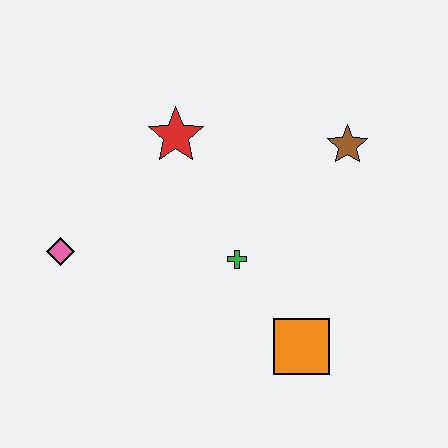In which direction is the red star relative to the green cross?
The red star is above the green cross.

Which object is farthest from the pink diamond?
The brown star is farthest from the pink diamond.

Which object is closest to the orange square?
The green cross is closest to the orange square.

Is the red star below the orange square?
No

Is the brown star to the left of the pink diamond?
No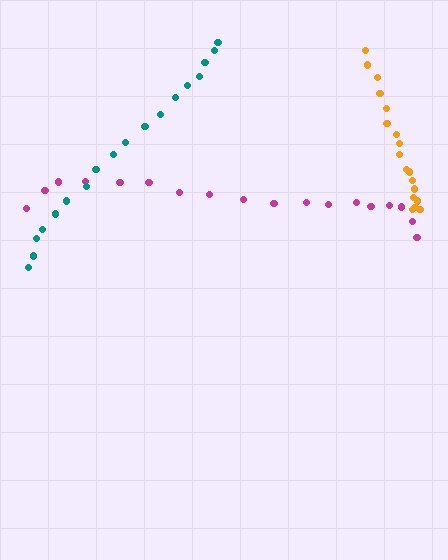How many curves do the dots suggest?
There are 3 distinct paths.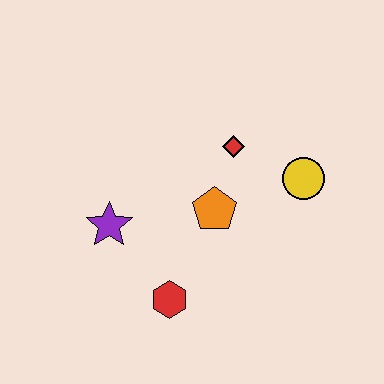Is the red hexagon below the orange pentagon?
Yes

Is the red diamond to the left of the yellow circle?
Yes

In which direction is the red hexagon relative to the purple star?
The red hexagon is below the purple star.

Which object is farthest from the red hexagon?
The yellow circle is farthest from the red hexagon.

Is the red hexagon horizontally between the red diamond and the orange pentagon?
No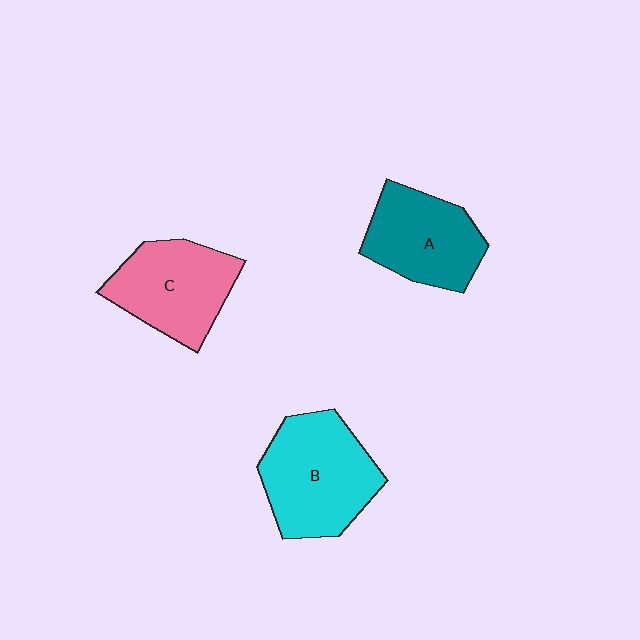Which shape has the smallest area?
Shape A (teal).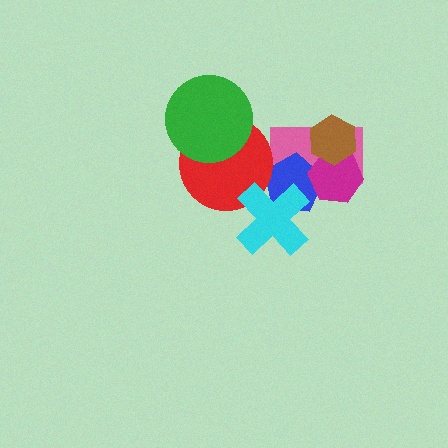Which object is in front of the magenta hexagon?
The brown hexagon is in front of the magenta hexagon.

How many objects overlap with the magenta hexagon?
3 objects overlap with the magenta hexagon.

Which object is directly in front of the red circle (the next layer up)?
The cyan cross is directly in front of the red circle.